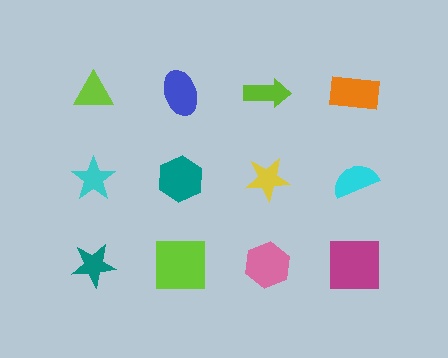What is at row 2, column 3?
A yellow star.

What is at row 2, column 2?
A teal hexagon.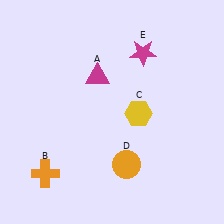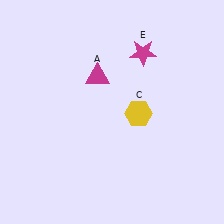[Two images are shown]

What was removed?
The orange cross (B), the orange circle (D) were removed in Image 2.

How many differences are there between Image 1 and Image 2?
There are 2 differences between the two images.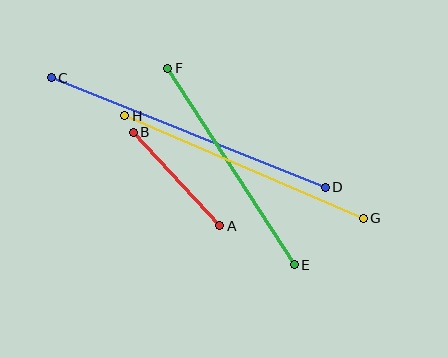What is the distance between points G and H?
The distance is approximately 260 pixels.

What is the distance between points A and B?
The distance is approximately 127 pixels.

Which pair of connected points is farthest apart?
Points C and D are farthest apart.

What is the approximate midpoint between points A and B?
The midpoint is at approximately (177, 179) pixels.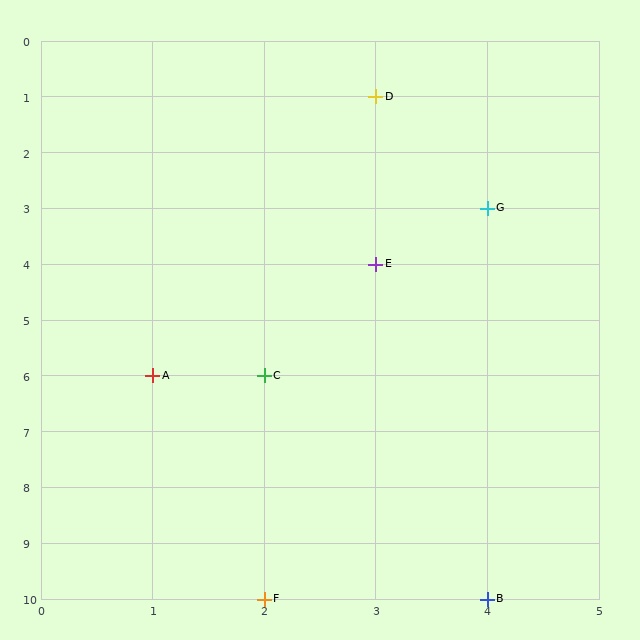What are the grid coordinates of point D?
Point D is at grid coordinates (3, 1).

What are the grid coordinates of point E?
Point E is at grid coordinates (3, 4).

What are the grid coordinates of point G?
Point G is at grid coordinates (4, 3).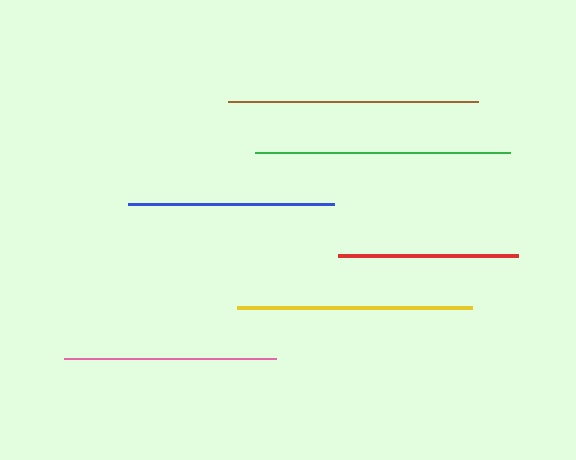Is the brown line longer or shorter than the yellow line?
The brown line is longer than the yellow line.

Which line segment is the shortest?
The red line is the shortest at approximately 180 pixels.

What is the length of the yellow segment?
The yellow segment is approximately 235 pixels long.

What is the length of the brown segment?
The brown segment is approximately 251 pixels long.